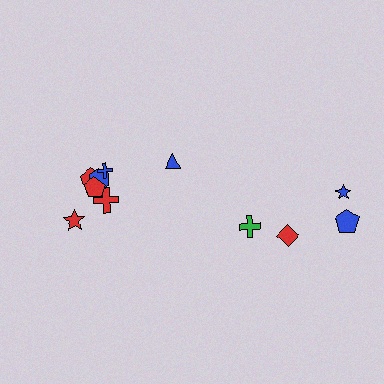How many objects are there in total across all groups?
There are 11 objects.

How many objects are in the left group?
There are 7 objects.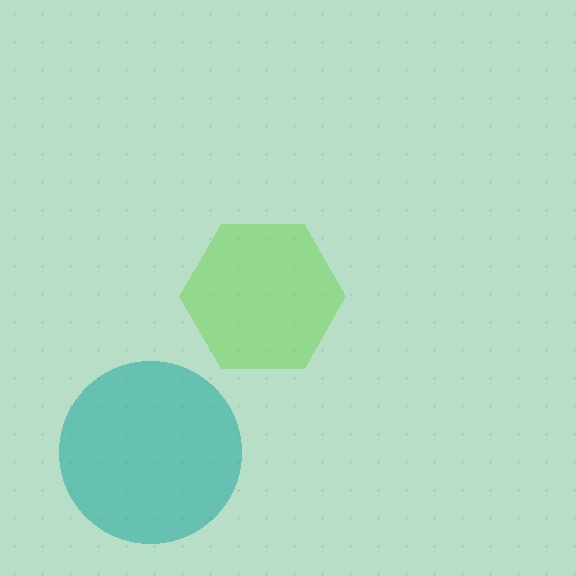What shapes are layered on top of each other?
The layered shapes are: a teal circle, a lime hexagon.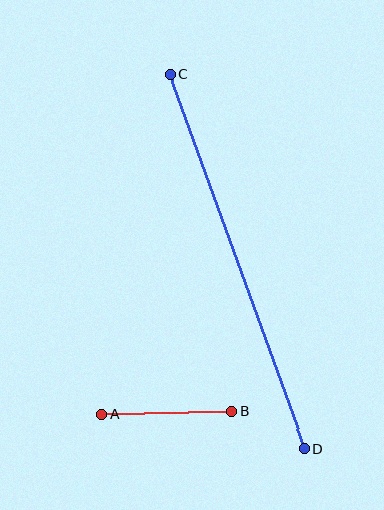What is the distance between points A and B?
The distance is approximately 130 pixels.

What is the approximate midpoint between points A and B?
The midpoint is at approximately (166, 413) pixels.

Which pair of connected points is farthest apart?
Points C and D are farthest apart.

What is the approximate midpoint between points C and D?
The midpoint is at approximately (237, 262) pixels.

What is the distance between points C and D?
The distance is approximately 399 pixels.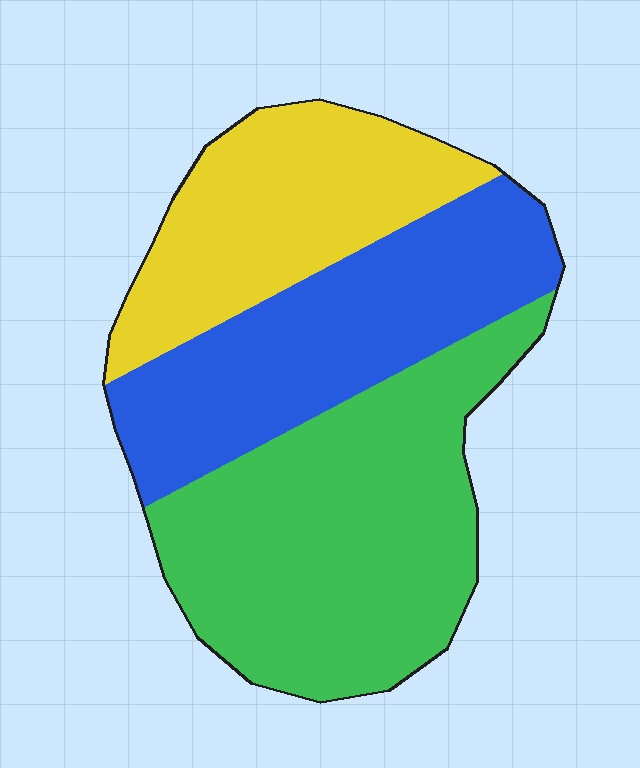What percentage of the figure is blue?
Blue takes up about one third (1/3) of the figure.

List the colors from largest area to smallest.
From largest to smallest: green, blue, yellow.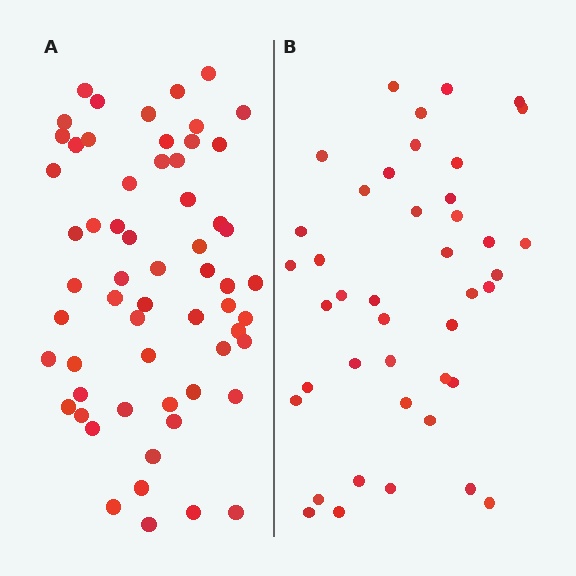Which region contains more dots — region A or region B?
Region A (the left region) has more dots.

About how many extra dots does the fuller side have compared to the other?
Region A has approximately 20 more dots than region B.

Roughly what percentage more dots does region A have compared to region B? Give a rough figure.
About 45% more.